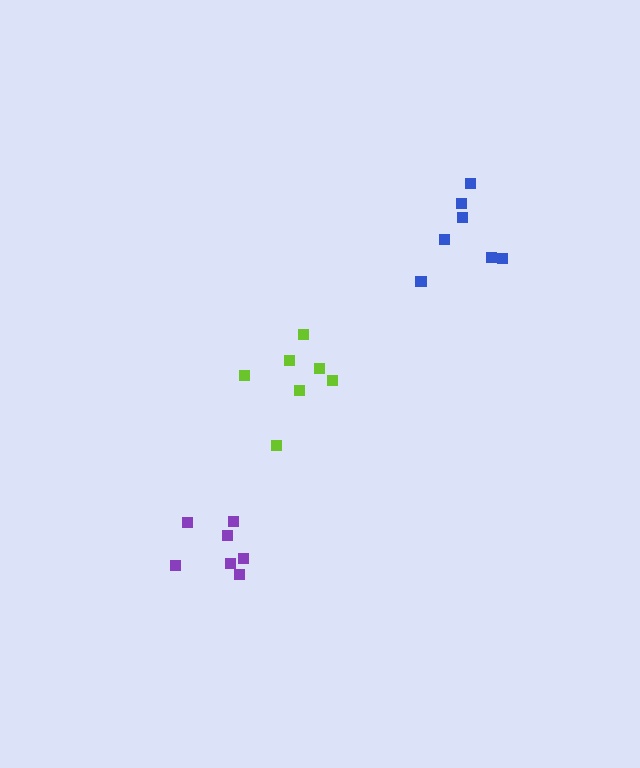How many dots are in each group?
Group 1: 7 dots, Group 2: 7 dots, Group 3: 7 dots (21 total).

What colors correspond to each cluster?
The clusters are colored: purple, blue, lime.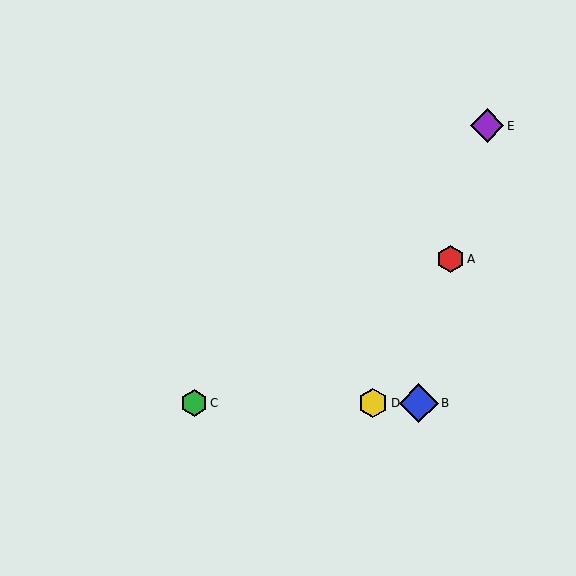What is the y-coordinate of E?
Object E is at y≈126.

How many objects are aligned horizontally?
3 objects (B, C, D) are aligned horizontally.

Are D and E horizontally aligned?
No, D is at y≈403 and E is at y≈126.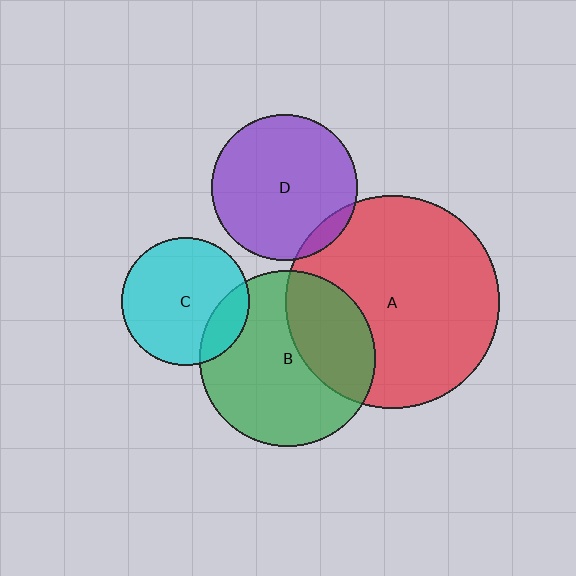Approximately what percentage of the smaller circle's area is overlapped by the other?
Approximately 20%.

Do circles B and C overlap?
Yes.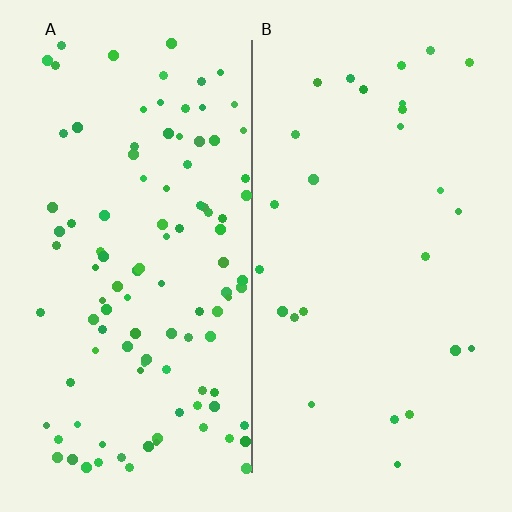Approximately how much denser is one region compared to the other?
Approximately 3.9× — region A over region B.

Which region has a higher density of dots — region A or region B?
A (the left).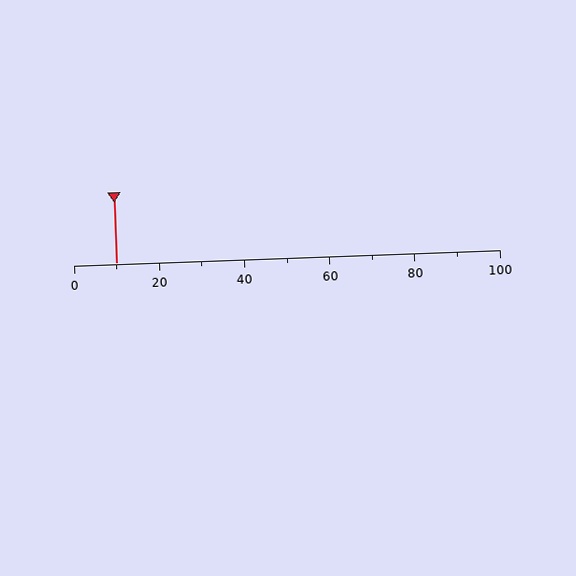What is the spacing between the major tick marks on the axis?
The major ticks are spaced 20 apart.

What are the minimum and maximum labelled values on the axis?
The axis runs from 0 to 100.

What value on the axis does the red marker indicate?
The marker indicates approximately 10.